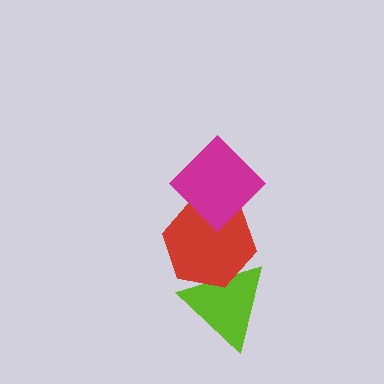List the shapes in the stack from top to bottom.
From top to bottom: the magenta diamond, the red hexagon, the lime triangle.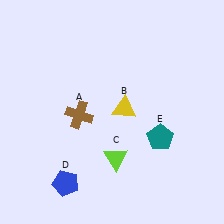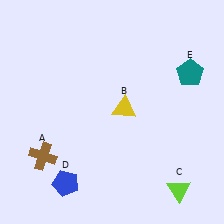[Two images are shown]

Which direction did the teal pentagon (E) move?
The teal pentagon (E) moved up.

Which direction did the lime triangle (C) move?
The lime triangle (C) moved right.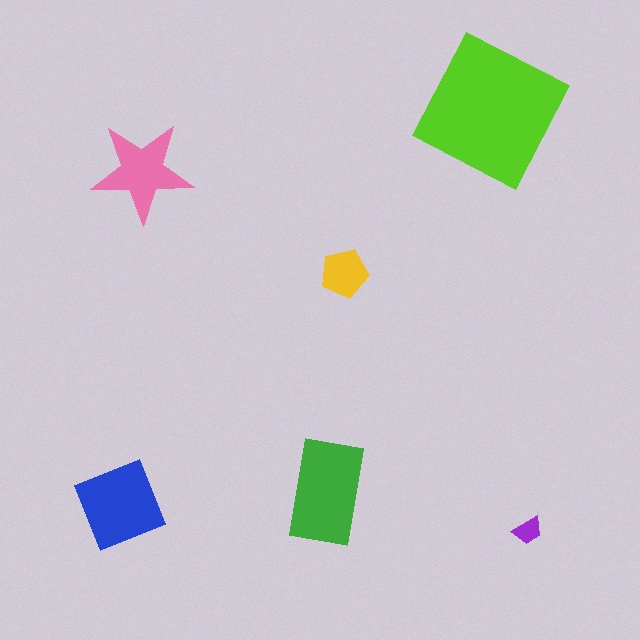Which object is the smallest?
The purple trapezoid.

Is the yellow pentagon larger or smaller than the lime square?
Smaller.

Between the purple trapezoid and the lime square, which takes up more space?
The lime square.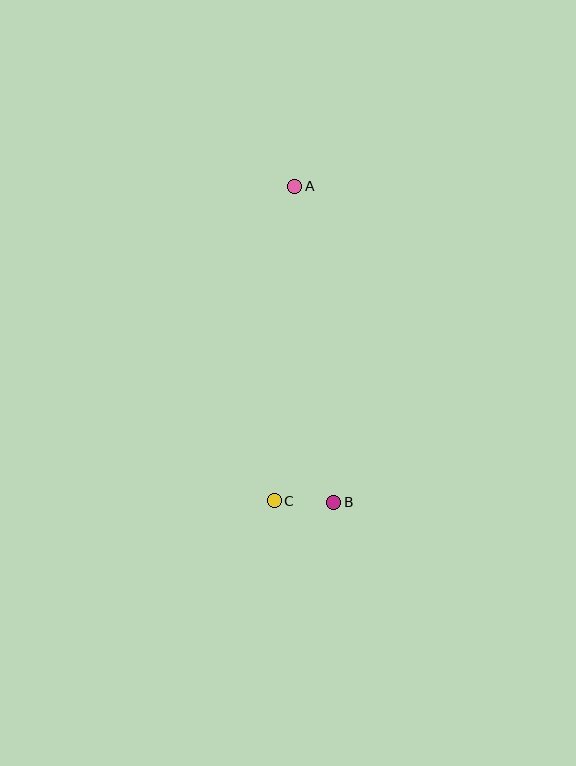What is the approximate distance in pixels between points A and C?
The distance between A and C is approximately 315 pixels.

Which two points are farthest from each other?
Points A and B are farthest from each other.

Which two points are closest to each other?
Points B and C are closest to each other.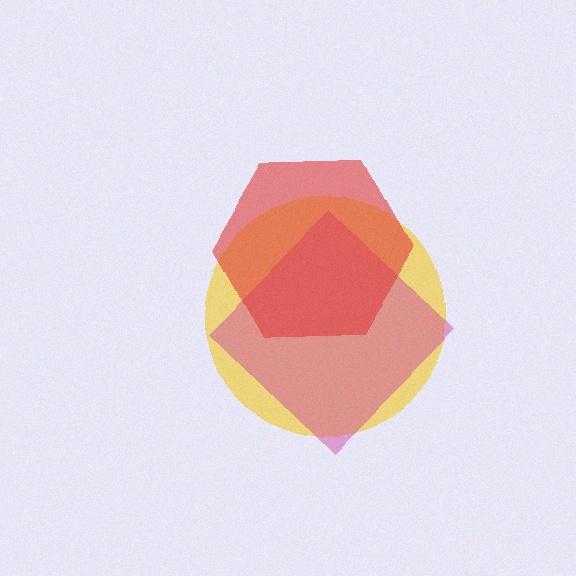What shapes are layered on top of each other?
The layered shapes are: a yellow circle, a magenta diamond, a red hexagon.